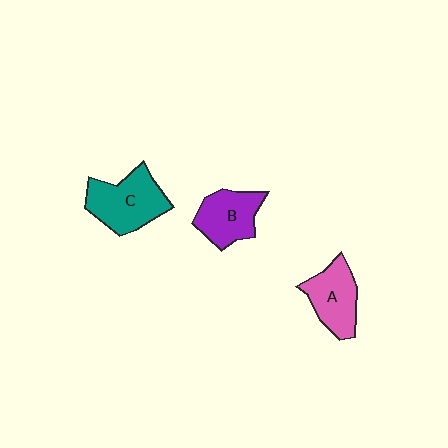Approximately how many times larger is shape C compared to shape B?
Approximately 1.2 times.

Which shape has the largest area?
Shape C (teal).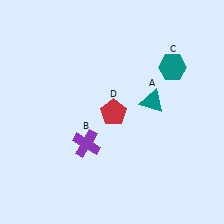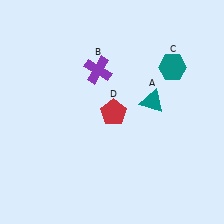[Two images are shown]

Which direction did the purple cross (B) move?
The purple cross (B) moved up.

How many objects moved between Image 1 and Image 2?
1 object moved between the two images.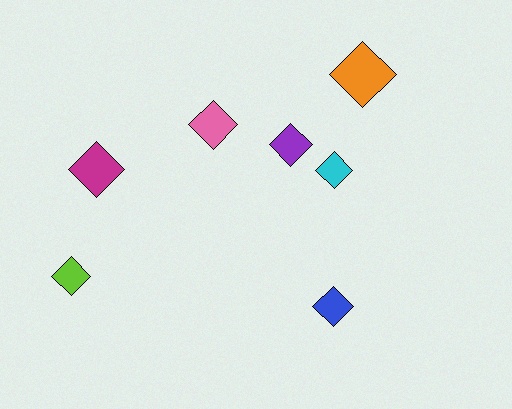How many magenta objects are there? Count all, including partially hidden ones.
There is 1 magenta object.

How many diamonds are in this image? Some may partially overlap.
There are 7 diamonds.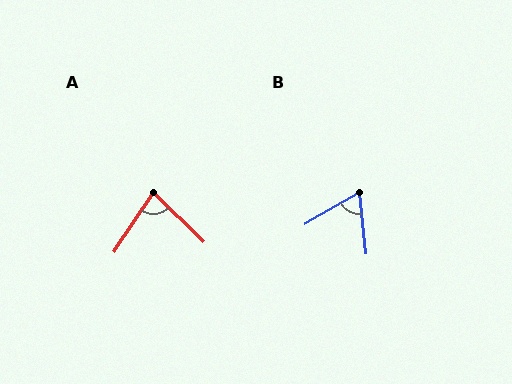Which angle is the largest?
A, at approximately 79 degrees.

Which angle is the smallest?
B, at approximately 66 degrees.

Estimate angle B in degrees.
Approximately 66 degrees.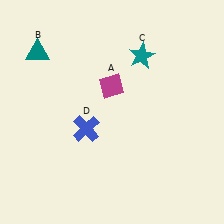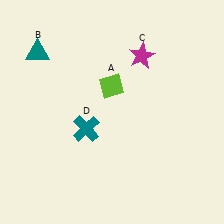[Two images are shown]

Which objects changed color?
A changed from magenta to lime. C changed from teal to magenta. D changed from blue to teal.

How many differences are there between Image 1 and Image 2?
There are 3 differences between the two images.